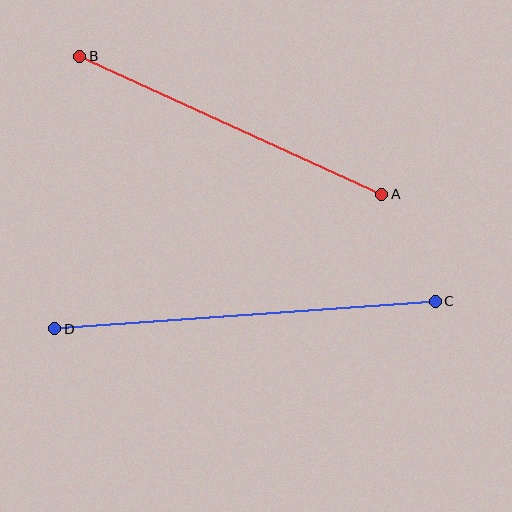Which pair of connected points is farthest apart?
Points C and D are farthest apart.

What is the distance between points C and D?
The distance is approximately 382 pixels.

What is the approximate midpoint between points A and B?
The midpoint is at approximately (231, 125) pixels.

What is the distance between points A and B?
The distance is approximately 332 pixels.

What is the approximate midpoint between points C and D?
The midpoint is at approximately (245, 315) pixels.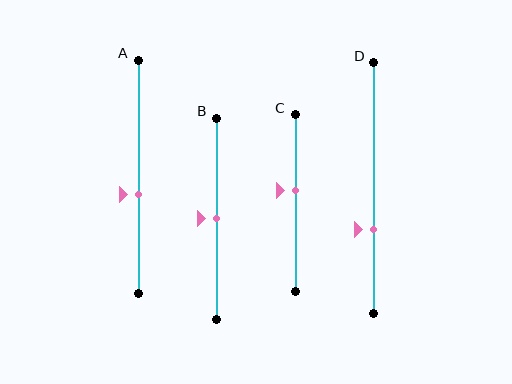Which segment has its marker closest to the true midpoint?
Segment B has its marker closest to the true midpoint.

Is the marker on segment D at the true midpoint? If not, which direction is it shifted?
No, the marker on segment D is shifted downward by about 17% of the segment length.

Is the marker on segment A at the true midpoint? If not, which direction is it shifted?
No, the marker on segment A is shifted downward by about 7% of the segment length.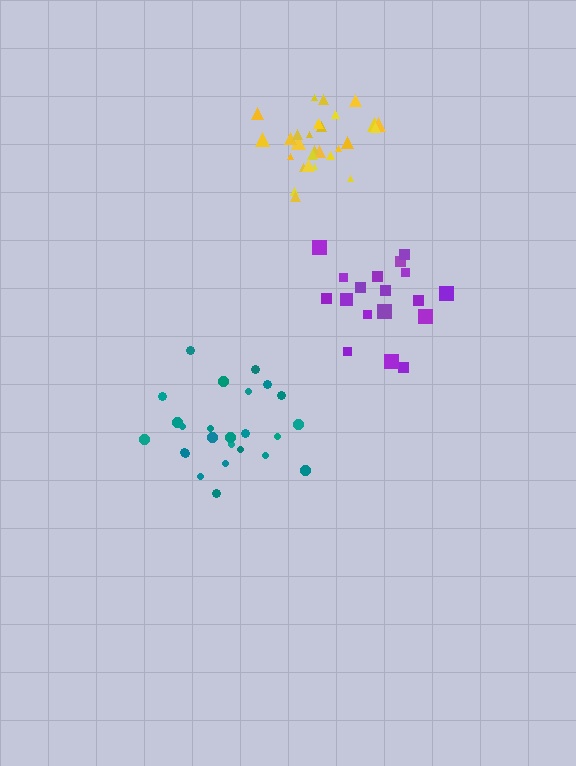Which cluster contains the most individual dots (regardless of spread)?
Yellow (29).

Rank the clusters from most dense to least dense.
yellow, teal, purple.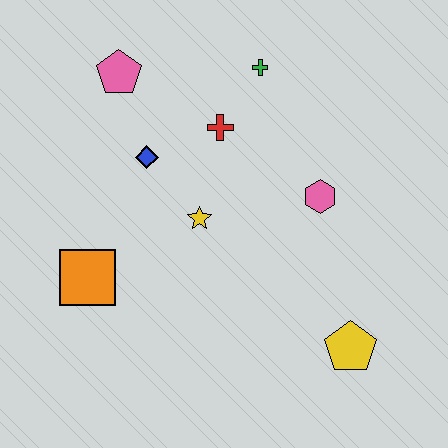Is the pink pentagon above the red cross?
Yes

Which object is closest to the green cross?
The red cross is closest to the green cross.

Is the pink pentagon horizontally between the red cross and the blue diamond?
No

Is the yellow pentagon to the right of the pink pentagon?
Yes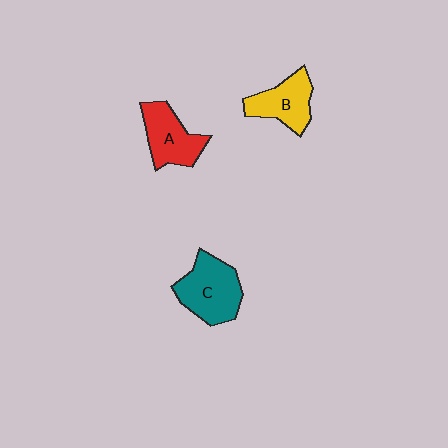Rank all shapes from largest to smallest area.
From largest to smallest: C (teal), A (red), B (yellow).